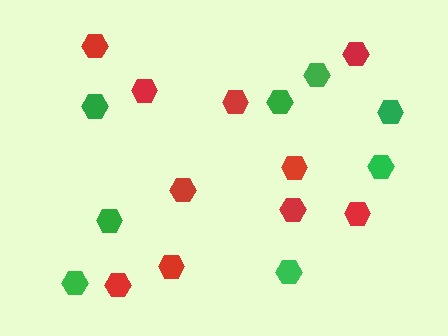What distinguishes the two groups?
There are 2 groups: one group of green hexagons (8) and one group of red hexagons (10).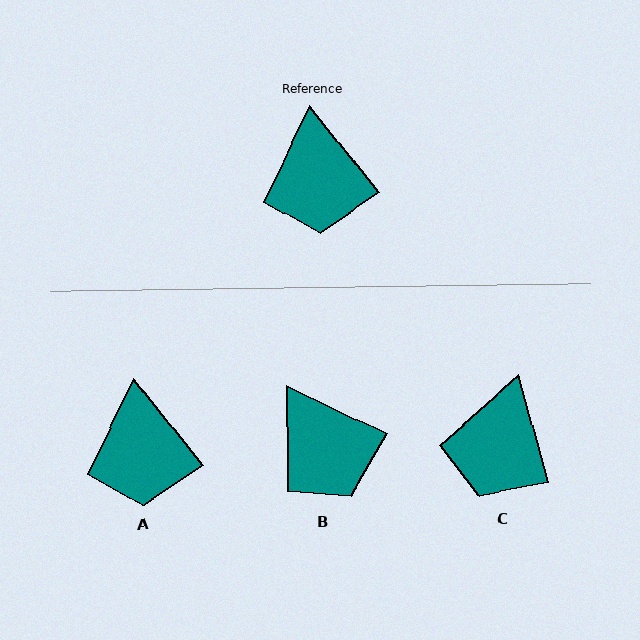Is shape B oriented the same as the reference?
No, it is off by about 26 degrees.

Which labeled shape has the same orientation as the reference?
A.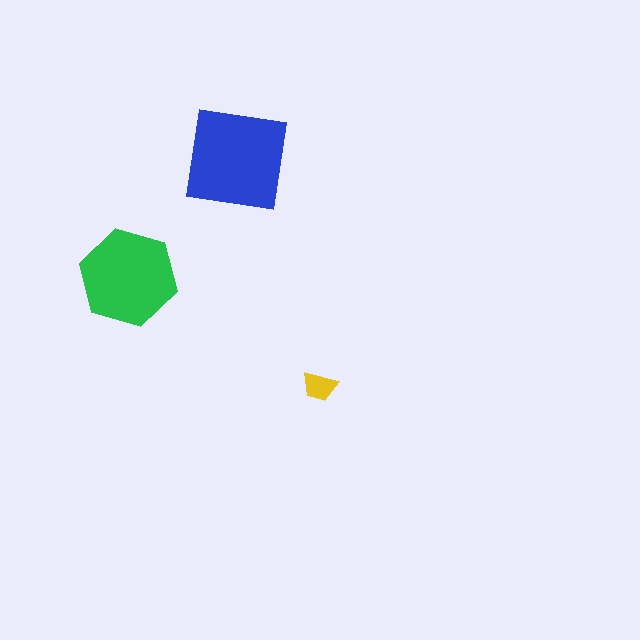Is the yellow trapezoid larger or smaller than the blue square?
Smaller.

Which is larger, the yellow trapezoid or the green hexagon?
The green hexagon.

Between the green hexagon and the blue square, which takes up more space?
The blue square.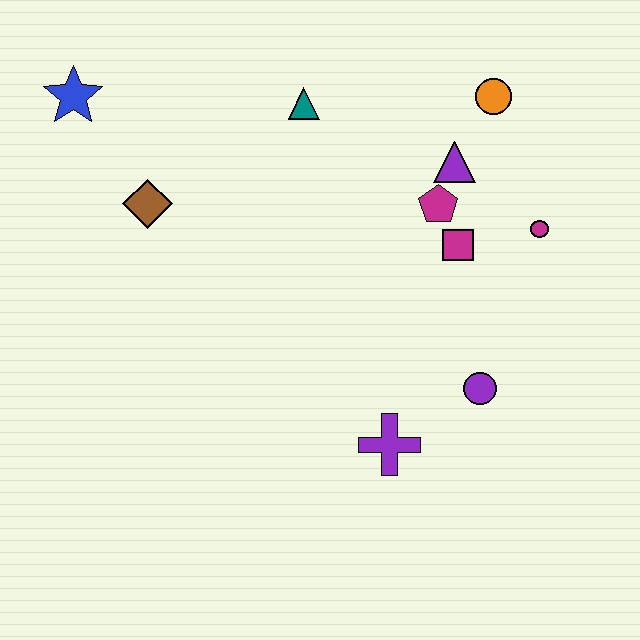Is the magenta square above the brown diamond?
No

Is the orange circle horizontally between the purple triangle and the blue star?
No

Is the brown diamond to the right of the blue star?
Yes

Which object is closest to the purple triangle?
The magenta pentagon is closest to the purple triangle.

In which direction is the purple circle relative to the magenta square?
The purple circle is below the magenta square.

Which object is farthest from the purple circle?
The blue star is farthest from the purple circle.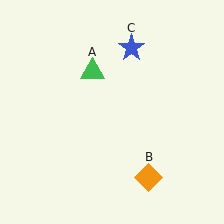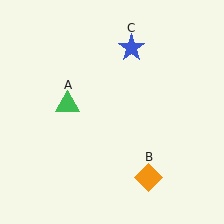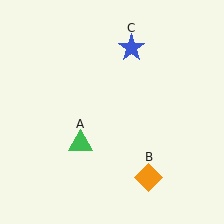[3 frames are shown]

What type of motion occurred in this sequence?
The green triangle (object A) rotated counterclockwise around the center of the scene.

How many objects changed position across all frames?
1 object changed position: green triangle (object A).